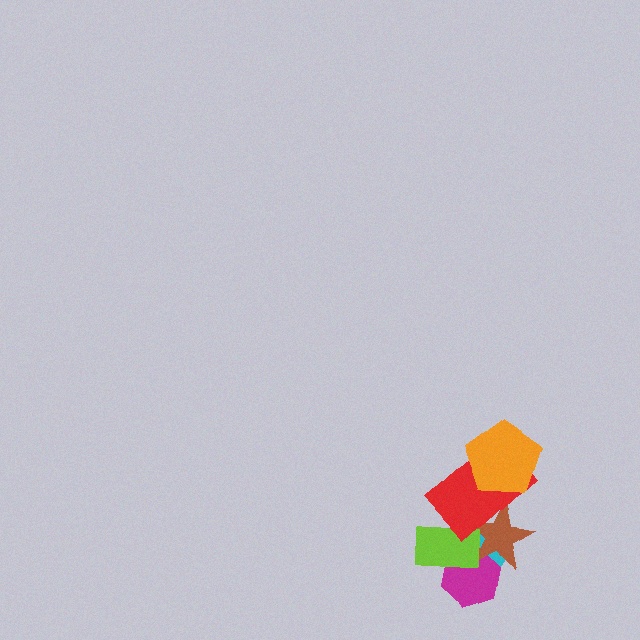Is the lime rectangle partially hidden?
Yes, it is partially covered by another shape.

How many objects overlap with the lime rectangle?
4 objects overlap with the lime rectangle.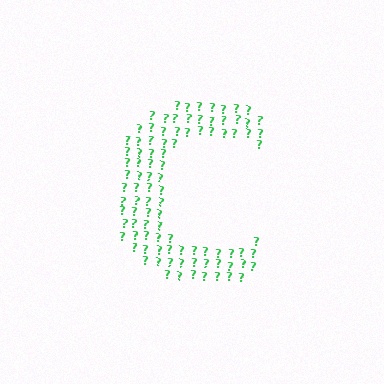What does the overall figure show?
The overall figure shows the letter C.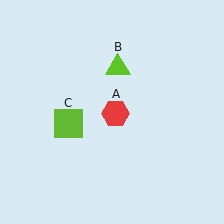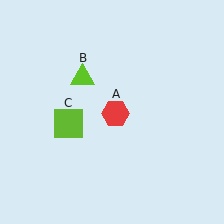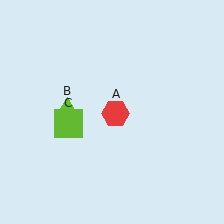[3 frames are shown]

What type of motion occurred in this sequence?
The lime triangle (object B) rotated counterclockwise around the center of the scene.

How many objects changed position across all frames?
1 object changed position: lime triangle (object B).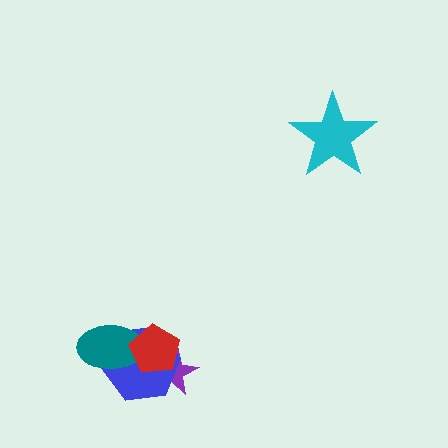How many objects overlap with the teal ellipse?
2 objects overlap with the teal ellipse.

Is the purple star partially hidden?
Yes, it is partially covered by another shape.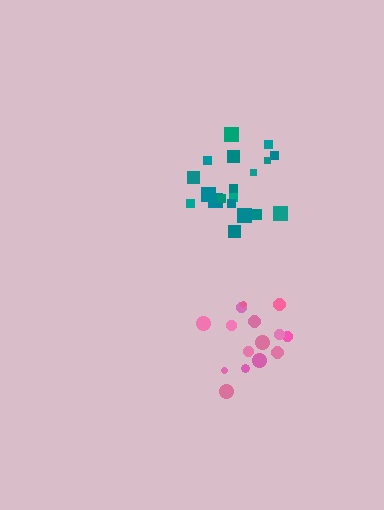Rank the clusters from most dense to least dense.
teal, pink.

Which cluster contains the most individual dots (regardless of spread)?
Teal (20).